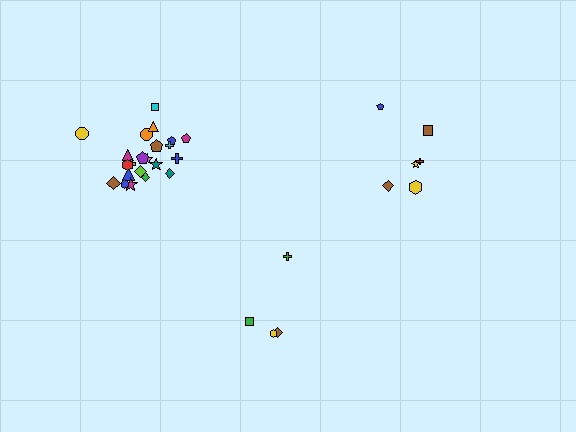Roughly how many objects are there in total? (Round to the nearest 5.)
Roughly 30 objects in total.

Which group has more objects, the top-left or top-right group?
The top-left group.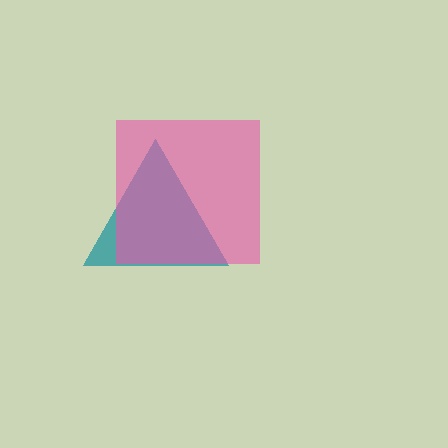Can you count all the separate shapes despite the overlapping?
Yes, there are 2 separate shapes.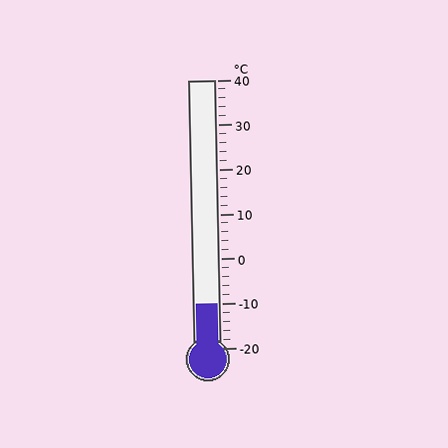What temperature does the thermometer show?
The thermometer shows approximately -10°C.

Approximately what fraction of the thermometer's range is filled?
The thermometer is filled to approximately 15% of its range.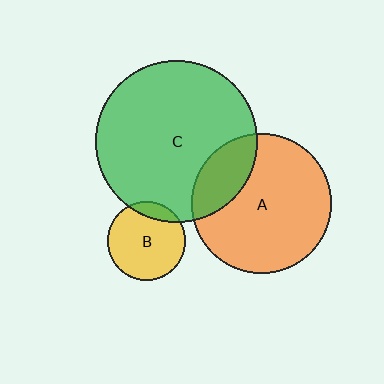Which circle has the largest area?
Circle C (green).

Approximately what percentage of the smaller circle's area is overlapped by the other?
Approximately 20%.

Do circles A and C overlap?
Yes.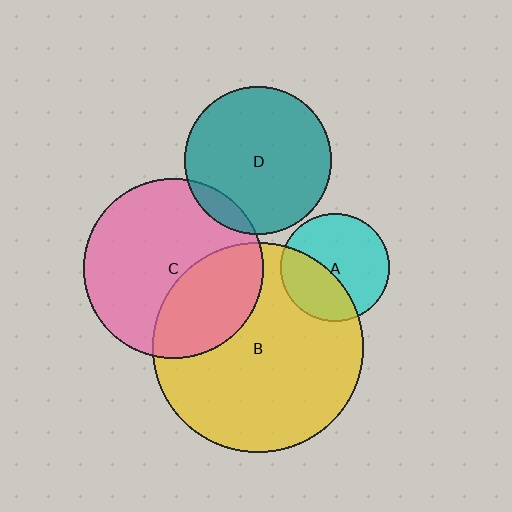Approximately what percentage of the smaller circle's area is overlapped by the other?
Approximately 35%.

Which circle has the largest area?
Circle B (yellow).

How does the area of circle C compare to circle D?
Approximately 1.5 times.